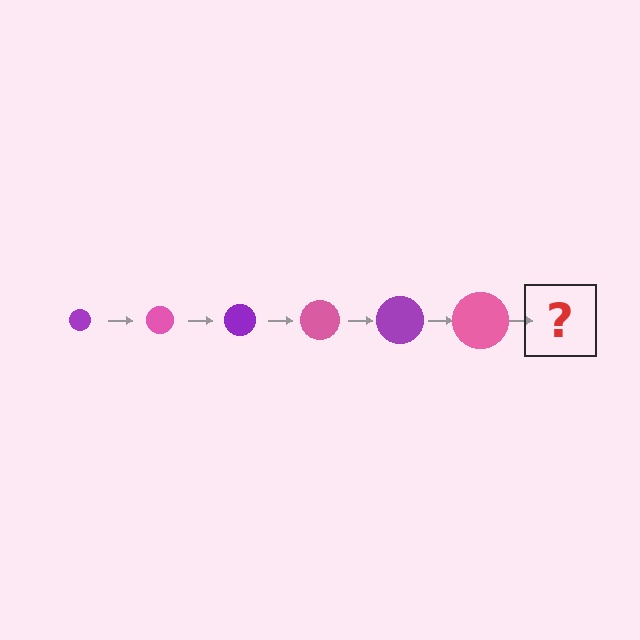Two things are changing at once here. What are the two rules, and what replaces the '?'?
The two rules are that the circle grows larger each step and the color cycles through purple and pink. The '?' should be a purple circle, larger than the previous one.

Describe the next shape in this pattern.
It should be a purple circle, larger than the previous one.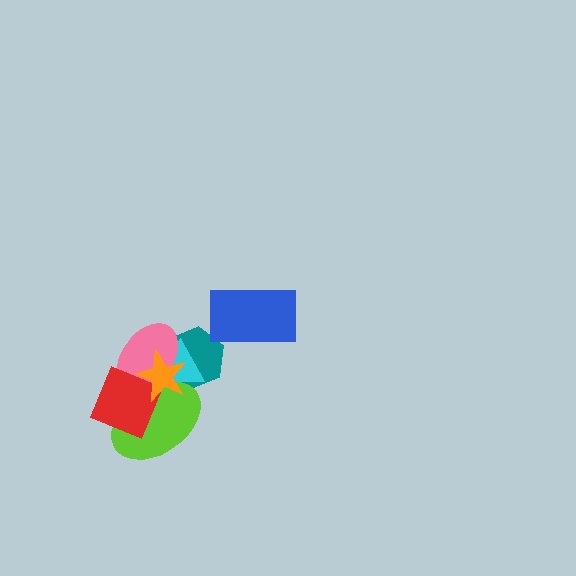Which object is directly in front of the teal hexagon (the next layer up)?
The cyan triangle is directly in front of the teal hexagon.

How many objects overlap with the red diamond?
3 objects overlap with the red diamond.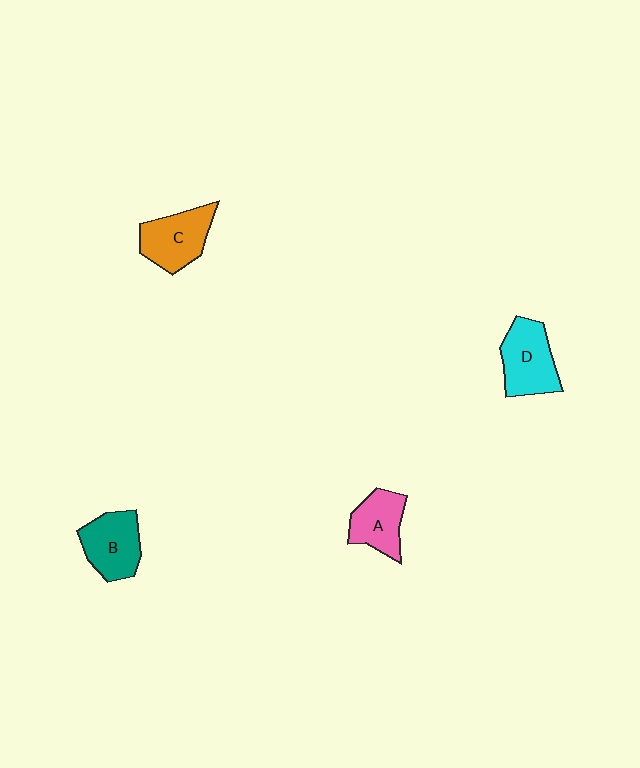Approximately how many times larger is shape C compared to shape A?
Approximately 1.2 times.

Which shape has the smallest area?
Shape A (pink).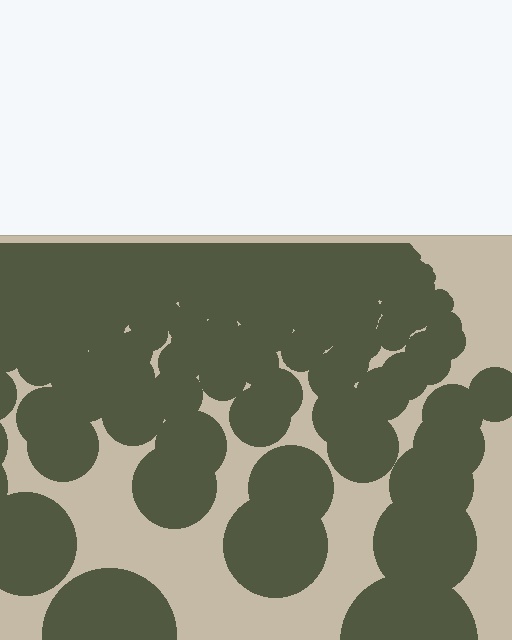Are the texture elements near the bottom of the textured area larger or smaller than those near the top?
Larger. Near the bottom, elements are closer to the viewer and appear at a bigger on-screen size.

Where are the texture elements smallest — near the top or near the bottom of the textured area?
Near the top.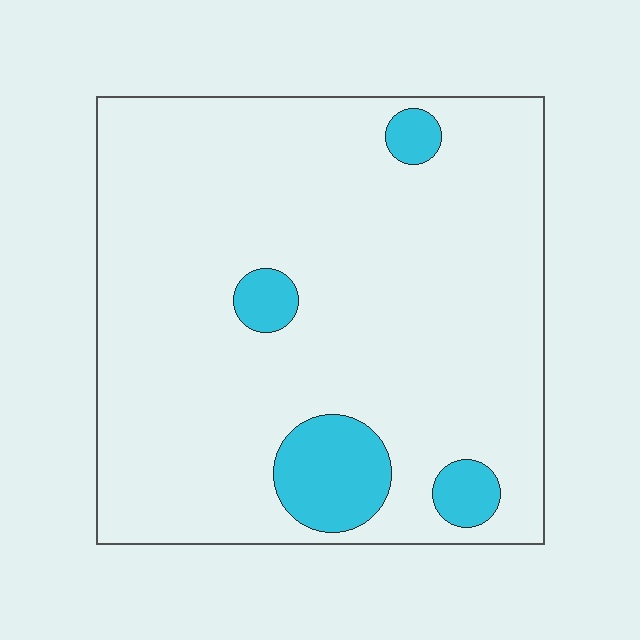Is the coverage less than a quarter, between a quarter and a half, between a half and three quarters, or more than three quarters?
Less than a quarter.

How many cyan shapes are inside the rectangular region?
4.